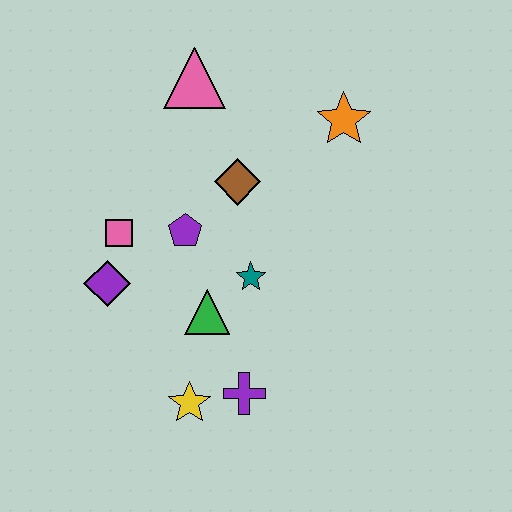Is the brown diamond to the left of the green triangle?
No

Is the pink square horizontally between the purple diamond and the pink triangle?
Yes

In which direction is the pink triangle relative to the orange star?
The pink triangle is to the left of the orange star.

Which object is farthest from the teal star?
The pink triangle is farthest from the teal star.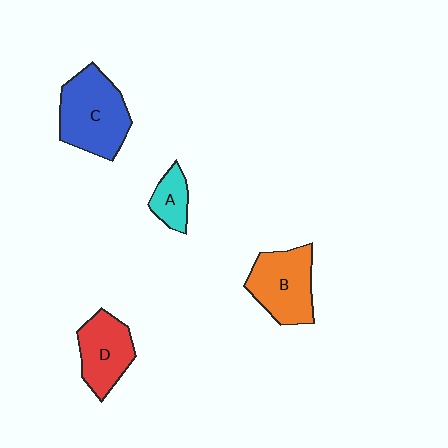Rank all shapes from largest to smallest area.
From largest to smallest: C (blue), B (orange), D (red), A (cyan).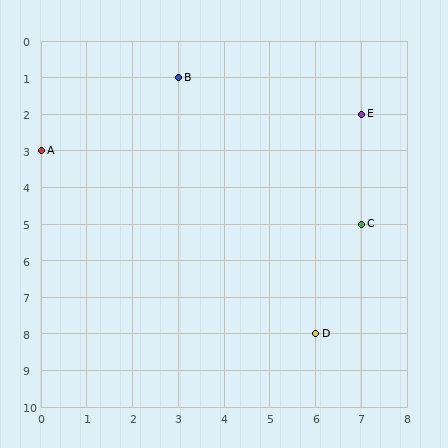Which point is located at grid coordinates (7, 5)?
Point C is at (7, 5).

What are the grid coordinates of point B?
Point B is at grid coordinates (3, 1).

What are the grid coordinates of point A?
Point A is at grid coordinates (0, 3).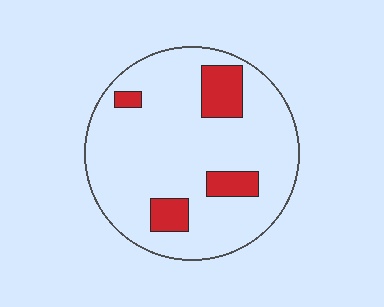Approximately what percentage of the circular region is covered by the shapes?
Approximately 15%.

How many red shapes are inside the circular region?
4.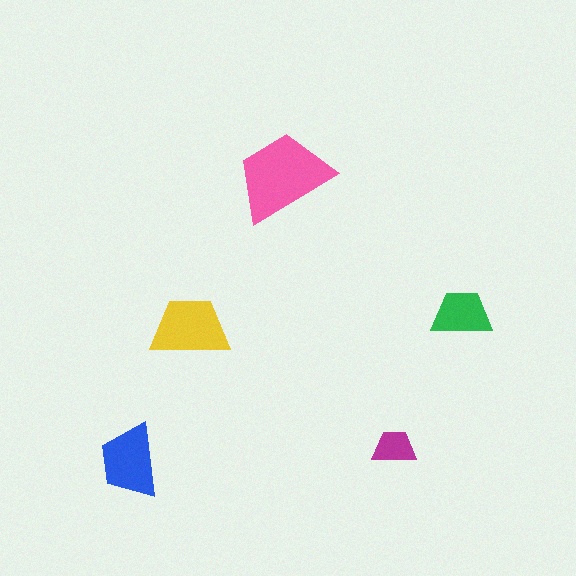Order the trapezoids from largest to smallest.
the pink one, the yellow one, the blue one, the green one, the magenta one.